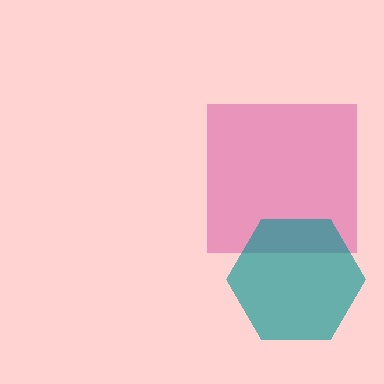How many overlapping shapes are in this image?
There are 2 overlapping shapes in the image.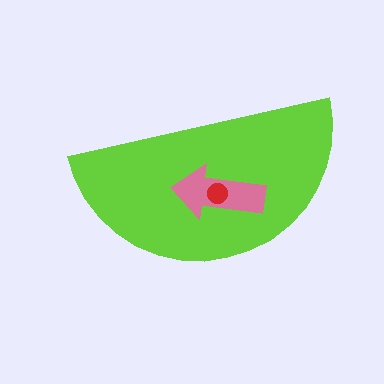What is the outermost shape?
The lime semicircle.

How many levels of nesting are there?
3.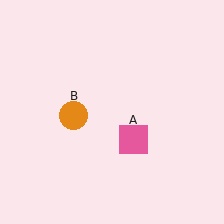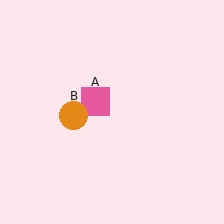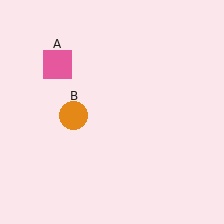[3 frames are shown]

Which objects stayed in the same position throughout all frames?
Orange circle (object B) remained stationary.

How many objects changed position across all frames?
1 object changed position: pink square (object A).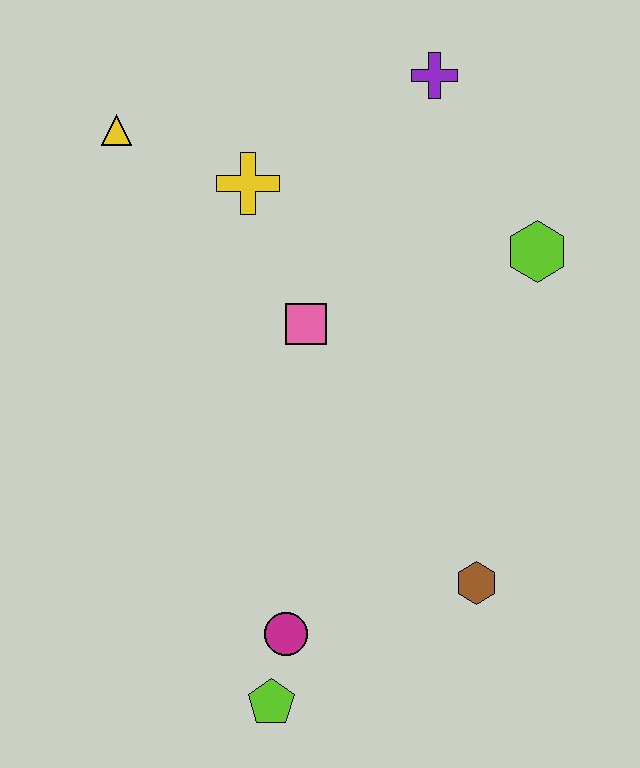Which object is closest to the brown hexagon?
The magenta circle is closest to the brown hexagon.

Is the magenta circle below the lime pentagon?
No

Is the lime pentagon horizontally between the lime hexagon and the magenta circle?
No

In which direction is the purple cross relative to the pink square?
The purple cross is above the pink square.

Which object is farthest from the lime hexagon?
The lime pentagon is farthest from the lime hexagon.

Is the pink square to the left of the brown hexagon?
Yes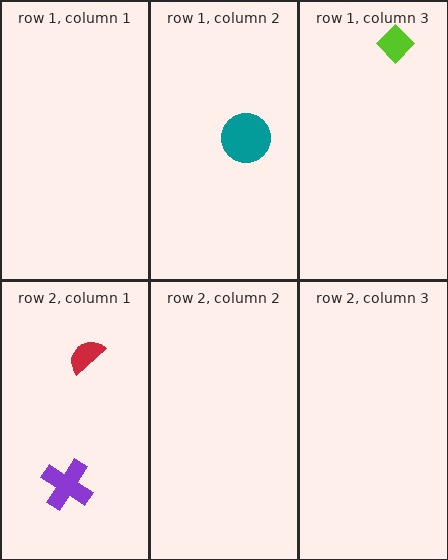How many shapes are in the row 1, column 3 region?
1.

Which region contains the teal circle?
The row 1, column 2 region.